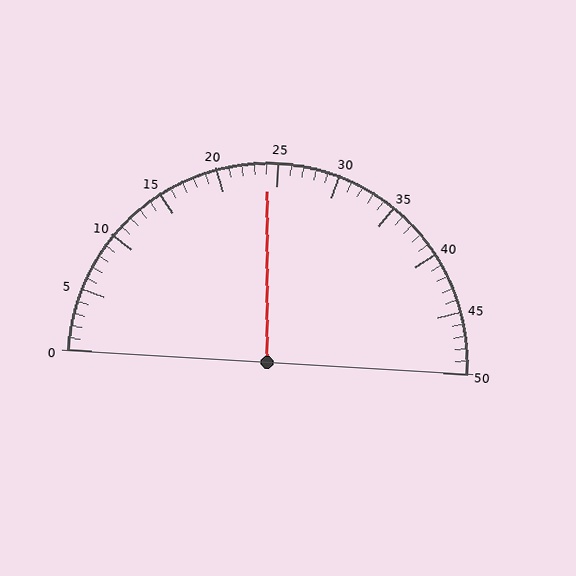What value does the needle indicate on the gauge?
The needle indicates approximately 24.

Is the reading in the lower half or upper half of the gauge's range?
The reading is in the lower half of the range (0 to 50).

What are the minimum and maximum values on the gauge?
The gauge ranges from 0 to 50.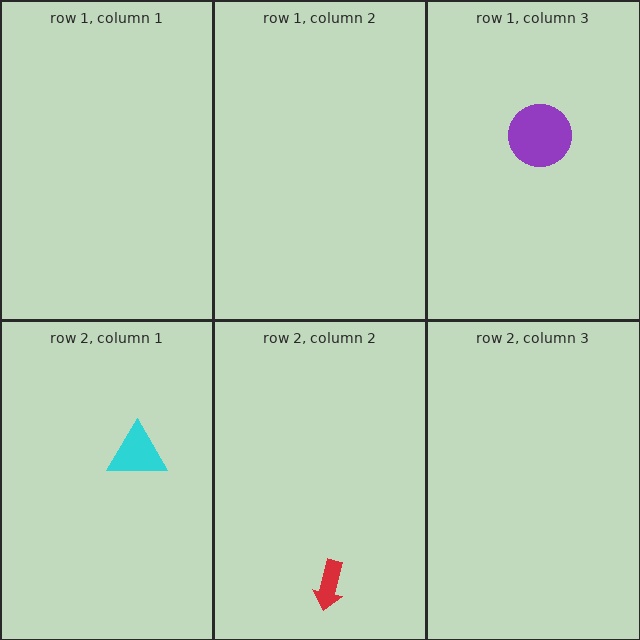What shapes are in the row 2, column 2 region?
The red arrow.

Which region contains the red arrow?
The row 2, column 2 region.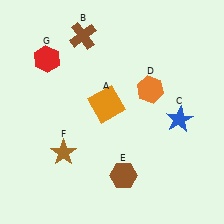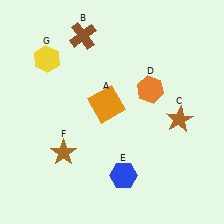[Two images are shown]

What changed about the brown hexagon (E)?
In Image 1, E is brown. In Image 2, it changed to blue.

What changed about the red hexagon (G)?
In Image 1, G is red. In Image 2, it changed to yellow.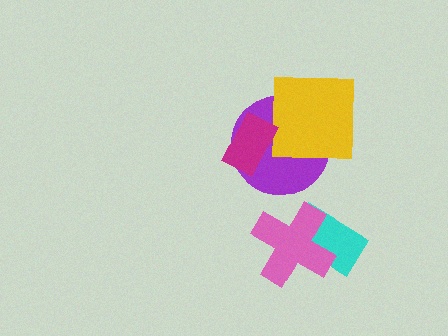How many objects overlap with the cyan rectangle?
1 object overlaps with the cyan rectangle.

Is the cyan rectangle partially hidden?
Yes, it is partially covered by another shape.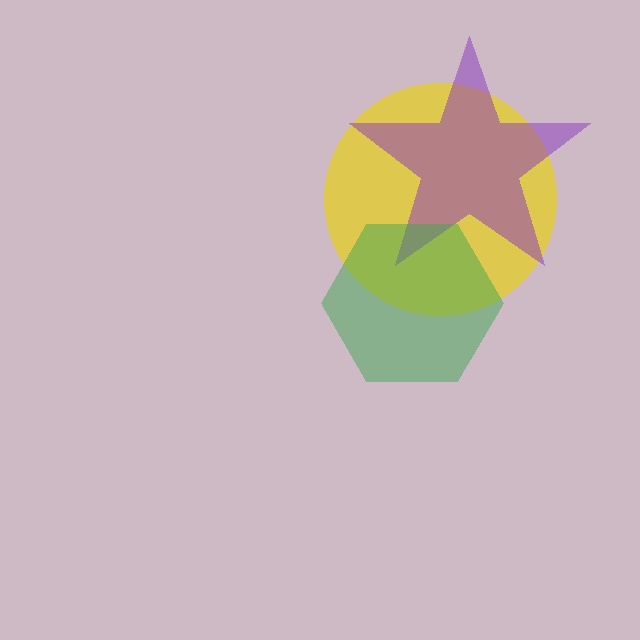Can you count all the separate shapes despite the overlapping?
Yes, there are 3 separate shapes.